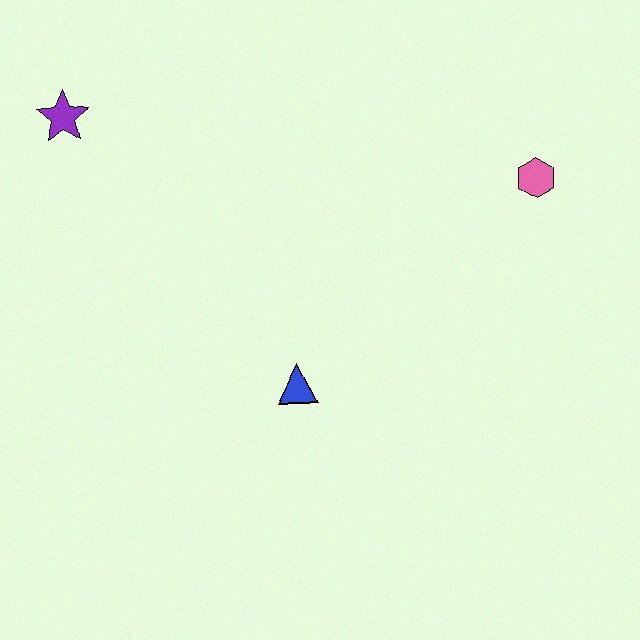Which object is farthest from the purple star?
The pink hexagon is farthest from the purple star.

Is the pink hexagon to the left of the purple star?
No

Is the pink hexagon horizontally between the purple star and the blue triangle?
No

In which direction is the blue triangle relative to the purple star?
The blue triangle is below the purple star.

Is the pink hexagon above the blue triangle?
Yes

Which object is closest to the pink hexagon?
The blue triangle is closest to the pink hexagon.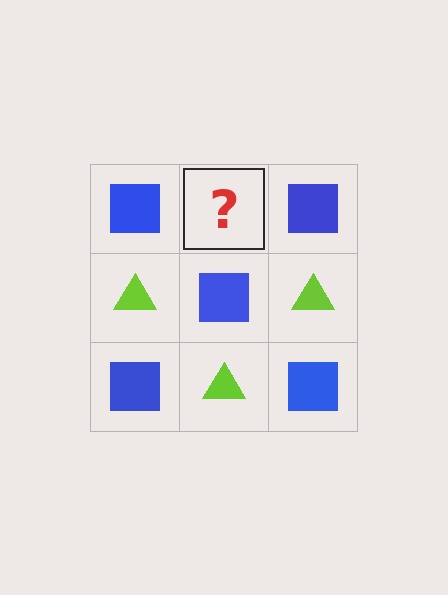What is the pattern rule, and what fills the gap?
The rule is that it alternates blue square and lime triangle in a checkerboard pattern. The gap should be filled with a lime triangle.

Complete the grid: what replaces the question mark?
The question mark should be replaced with a lime triangle.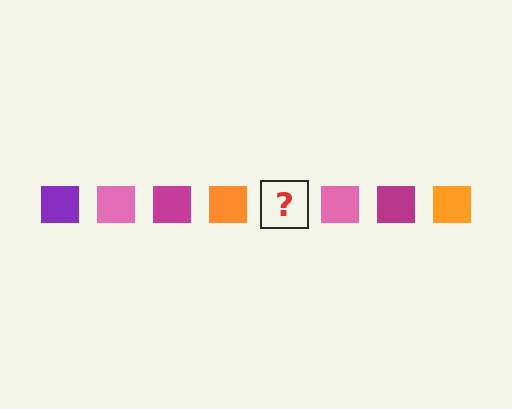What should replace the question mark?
The question mark should be replaced with a purple square.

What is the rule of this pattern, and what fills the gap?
The rule is that the pattern cycles through purple, pink, magenta, orange squares. The gap should be filled with a purple square.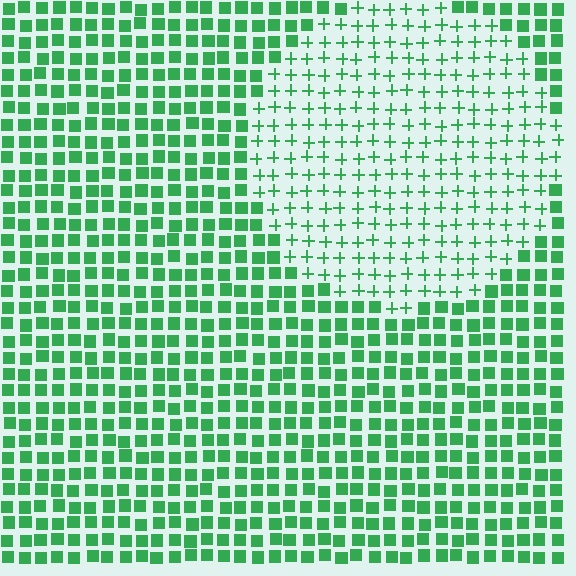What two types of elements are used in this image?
The image uses plus signs inside the circle region and squares outside it.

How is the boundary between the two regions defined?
The boundary is defined by a change in element shape: plus signs inside vs. squares outside. All elements share the same color and spacing.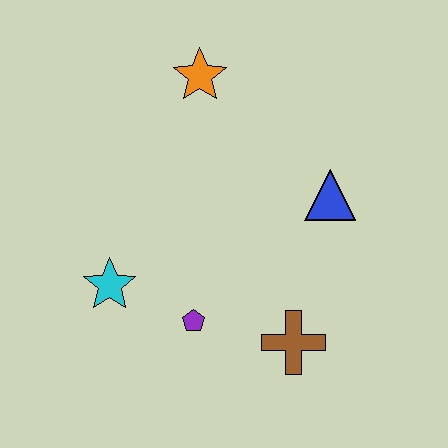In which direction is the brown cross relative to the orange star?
The brown cross is below the orange star.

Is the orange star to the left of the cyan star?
No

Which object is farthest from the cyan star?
The blue triangle is farthest from the cyan star.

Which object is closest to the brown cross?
The purple pentagon is closest to the brown cross.